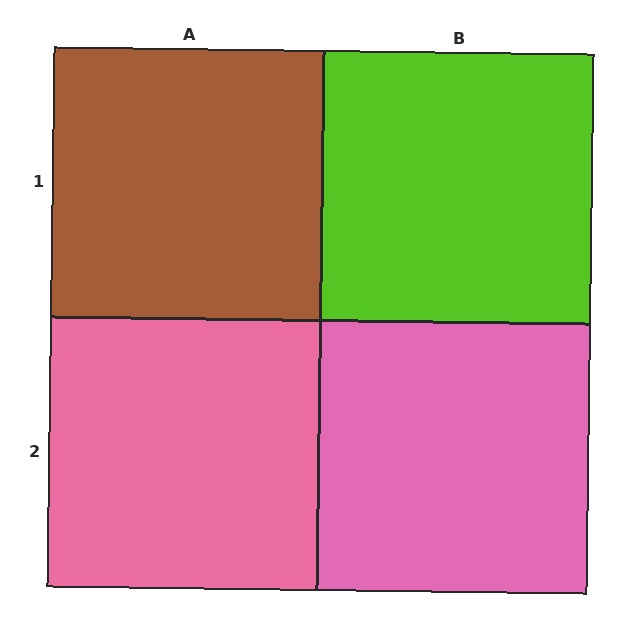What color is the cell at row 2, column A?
Pink.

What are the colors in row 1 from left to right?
Brown, lime.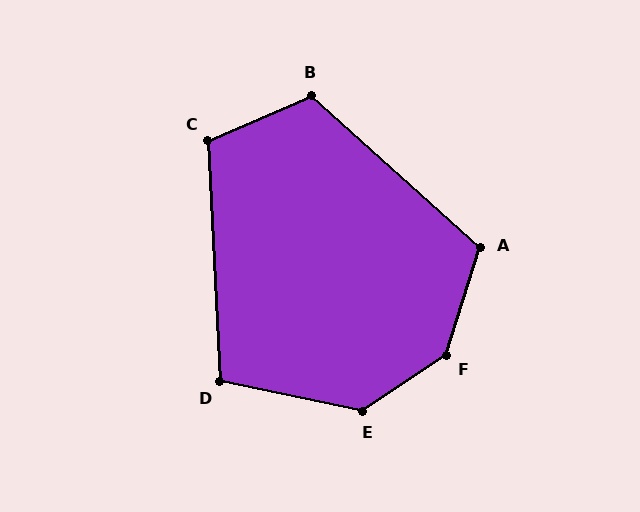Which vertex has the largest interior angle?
F, at approximately 141 degrees.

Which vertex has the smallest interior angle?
D, at approximately 105 degrees.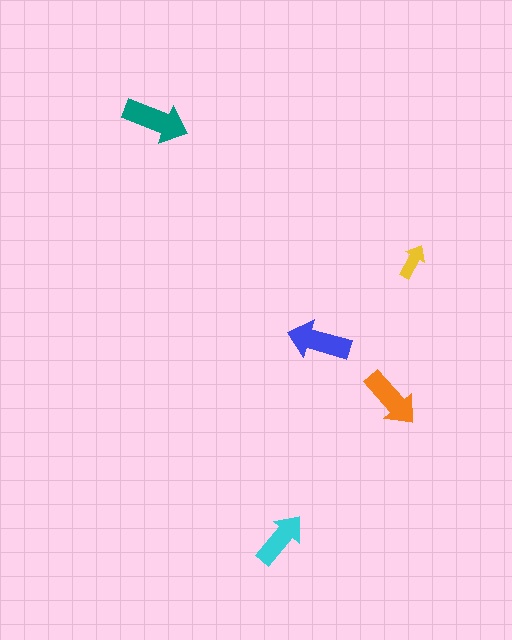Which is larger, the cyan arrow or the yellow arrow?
The cyan one.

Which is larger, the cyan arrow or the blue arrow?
The blue one.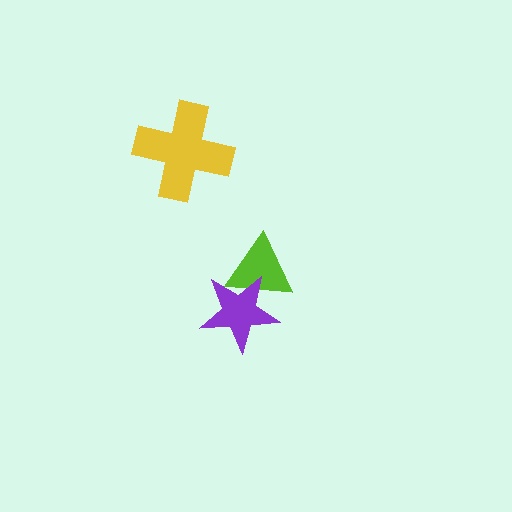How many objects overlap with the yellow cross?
0 objects overlap with the yellow cross.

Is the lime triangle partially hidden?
Yes, it is partially covered by another shape.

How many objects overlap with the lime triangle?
1 object overlaps with the lime triangle.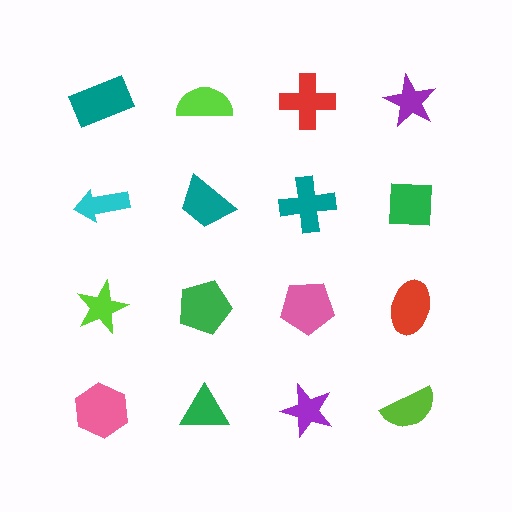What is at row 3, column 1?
A lime star.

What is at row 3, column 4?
A red ellipse.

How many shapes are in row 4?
4 shapes.